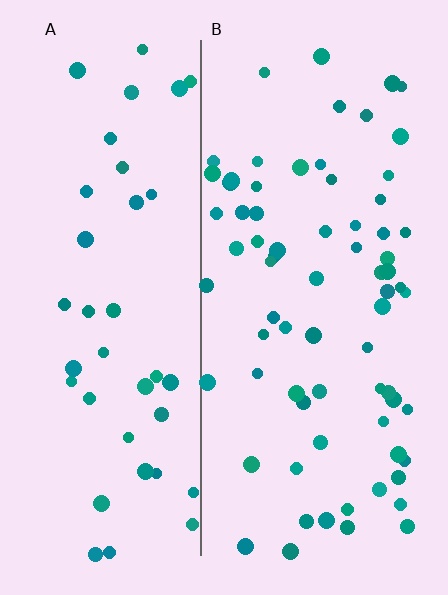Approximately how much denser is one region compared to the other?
Approximately 1.8× — region B over region A.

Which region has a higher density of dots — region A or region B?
B (the right).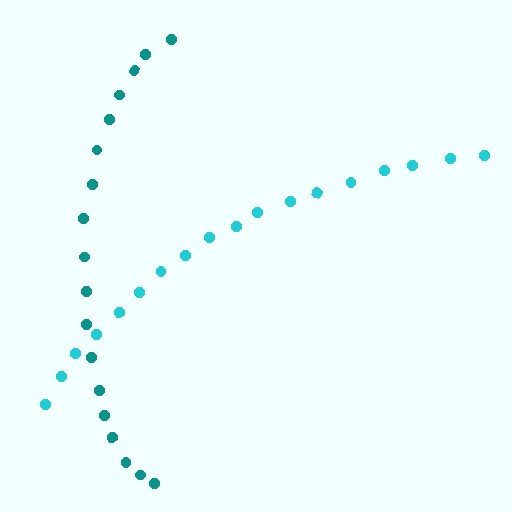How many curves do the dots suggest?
There are 2 distinct paths.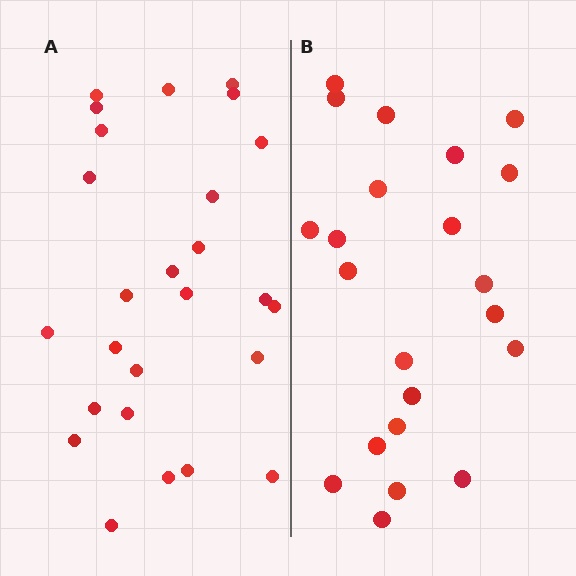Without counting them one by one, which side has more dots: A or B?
Region A (the left region) has more dots.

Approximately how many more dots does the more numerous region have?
Region A has about 4 more dots than region B.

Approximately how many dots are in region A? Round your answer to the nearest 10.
About 30 dots. (The exact count is 26, which rounds to 30.)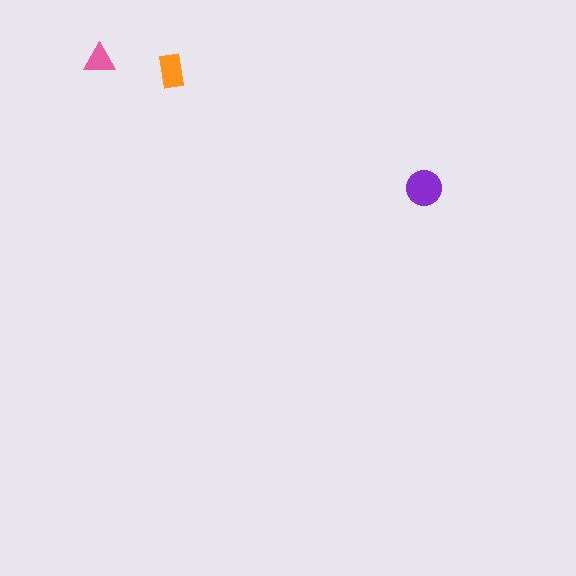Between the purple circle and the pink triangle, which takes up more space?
The purple circle.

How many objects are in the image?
There are 3 objects in the image.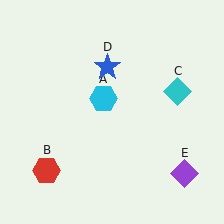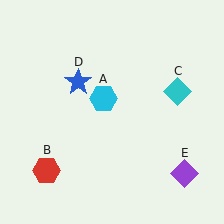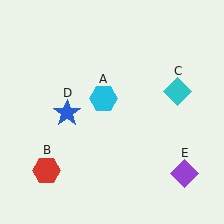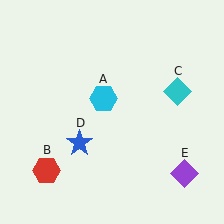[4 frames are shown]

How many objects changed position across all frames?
1 object changed position: blue star (object D).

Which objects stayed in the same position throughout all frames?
Cyan hexagon (object A) and red hexagon (object B) and cyan diamond (object C) and purple diamond (object E) remained stationary.